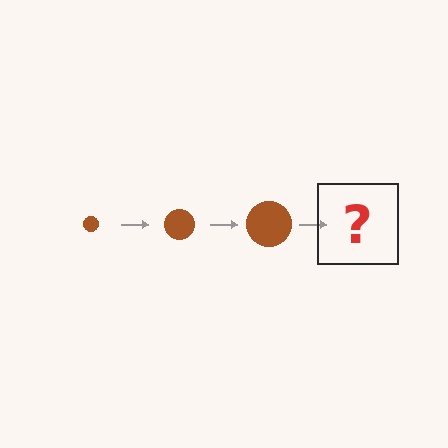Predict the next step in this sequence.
The next step is a brown circle, larger than the previous one.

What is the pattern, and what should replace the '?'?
The pattern is that the circle gets progressively larger each step. The '?' should be a brown circle, larger than the previous one.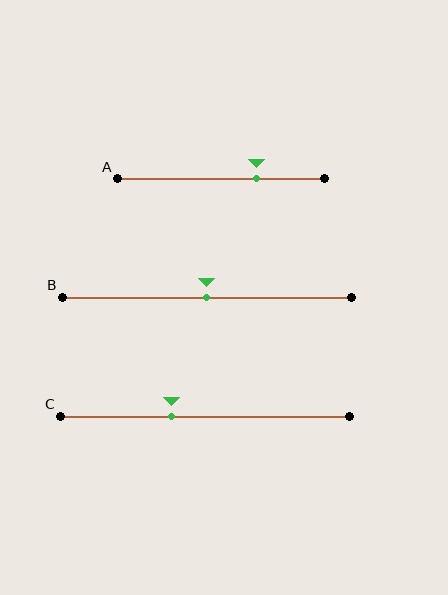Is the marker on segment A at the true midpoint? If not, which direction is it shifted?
No, the marker on segment A is shifted to the right by about 17% of the segment length.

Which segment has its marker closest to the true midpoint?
Segment B has its marker closest to the true midpoint.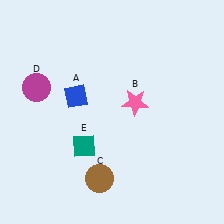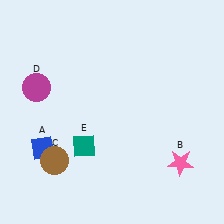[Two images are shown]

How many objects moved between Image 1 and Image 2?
3 objects moved between the two images.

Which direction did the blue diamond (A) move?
The blue diamond (A) moved down.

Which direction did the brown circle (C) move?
The brown circle (C) moved left.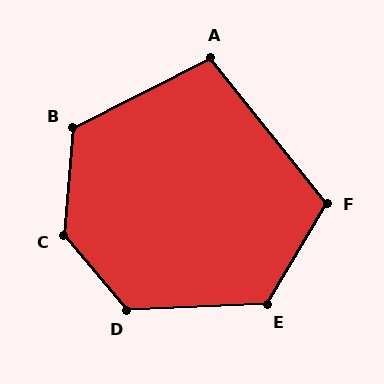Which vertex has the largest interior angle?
C, at approximately 135 degrees.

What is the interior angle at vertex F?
Approximately 111 degrees (obtuse).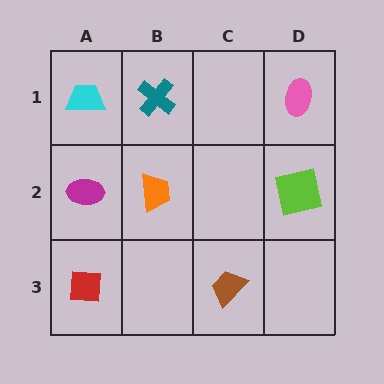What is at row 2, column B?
An orange trapezoid.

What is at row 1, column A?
A cyan trapezoid.